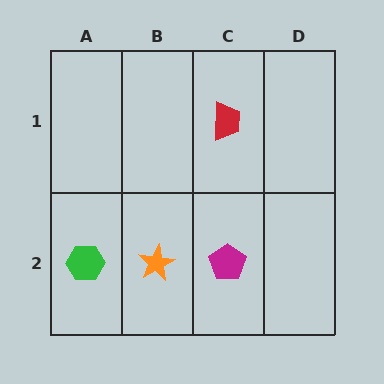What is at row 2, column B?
An orange star.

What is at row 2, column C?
A magenta pentagon.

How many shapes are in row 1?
1 shape.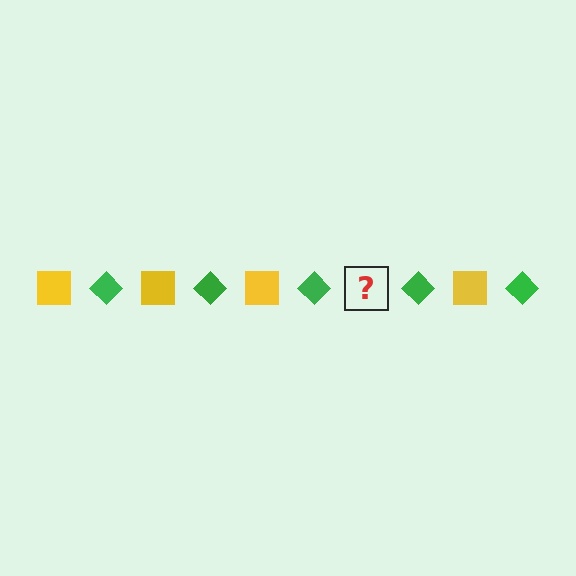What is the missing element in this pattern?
The missing element is a yellow square.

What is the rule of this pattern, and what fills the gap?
The rule is that the pattern alternates between yellow square and green diamond. The gap should be filled with a yellow square.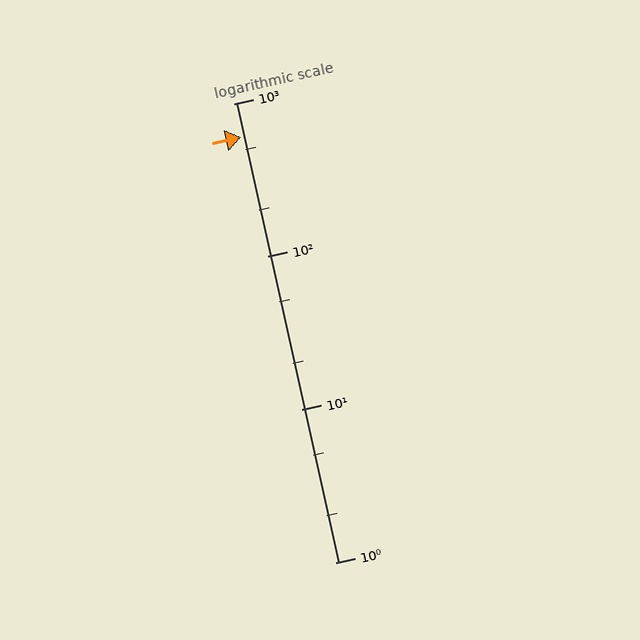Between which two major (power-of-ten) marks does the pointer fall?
The pointer is between 100 and 1000.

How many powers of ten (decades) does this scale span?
The scale spans 3 decades, from 1 to 1000.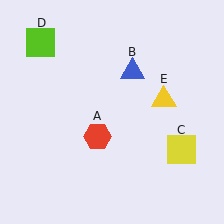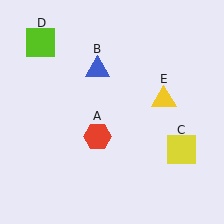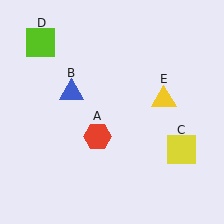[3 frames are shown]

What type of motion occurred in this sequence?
The blue triangle (object B) rotated counterclockwise around the center of the scene.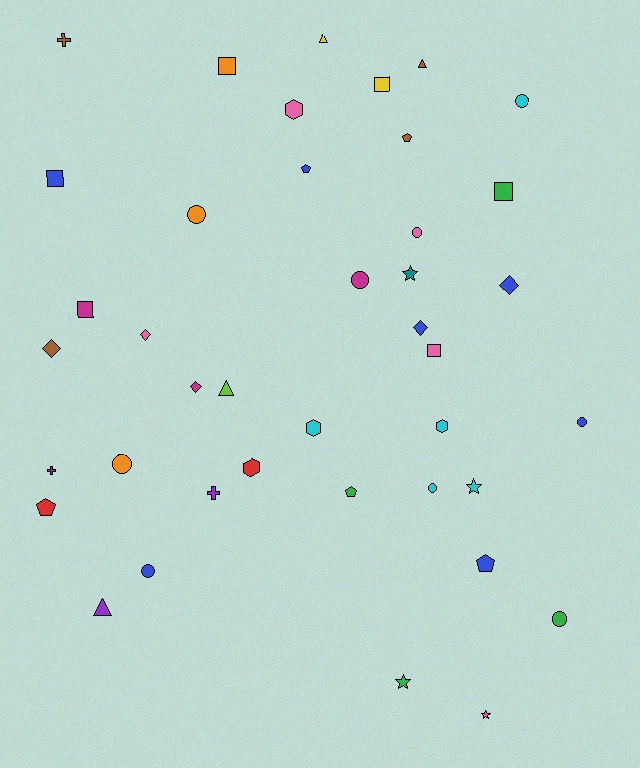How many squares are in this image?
There are 6 squares.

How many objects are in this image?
There are 40 objects.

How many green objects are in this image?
There are 4 green objects.